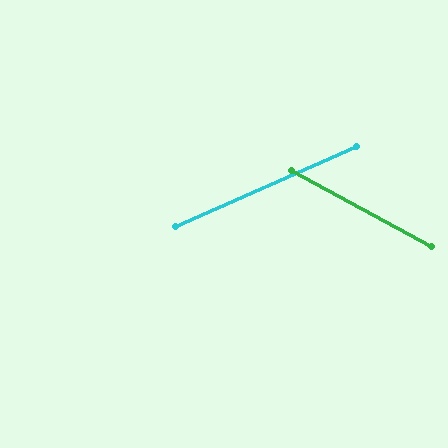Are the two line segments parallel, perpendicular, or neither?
Neither parallel nor perpendicular — they differ by about 52°.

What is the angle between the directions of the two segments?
Approximately 52 degrees.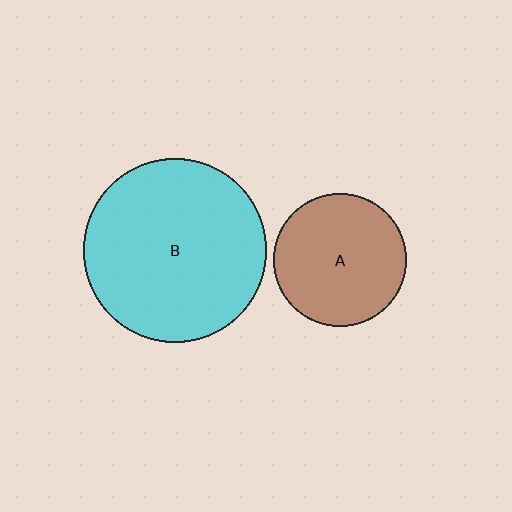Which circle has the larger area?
Circle B (cyan).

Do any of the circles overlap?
No, none of the circles overlap.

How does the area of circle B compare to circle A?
Approximately 1.9 times.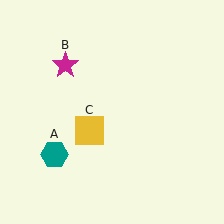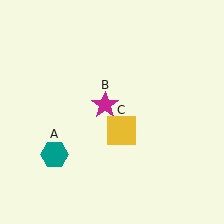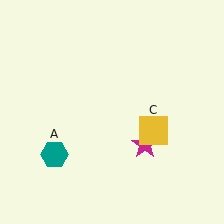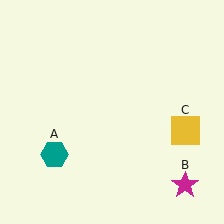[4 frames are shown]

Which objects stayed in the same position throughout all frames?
Teal hexagon (object A) remained stationary.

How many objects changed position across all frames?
2 objects changed position: magenta star (object B), yellow square (object C).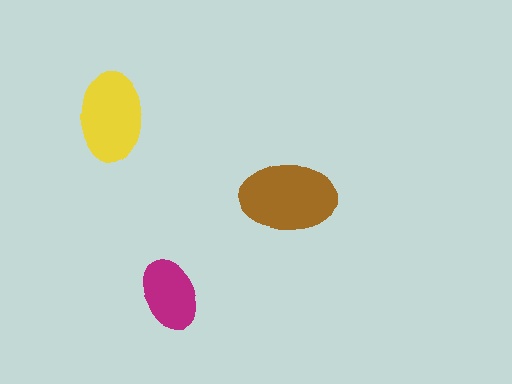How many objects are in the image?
There are 3 objects in the image.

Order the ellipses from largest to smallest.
the brown one, the yellow one, the magenta one.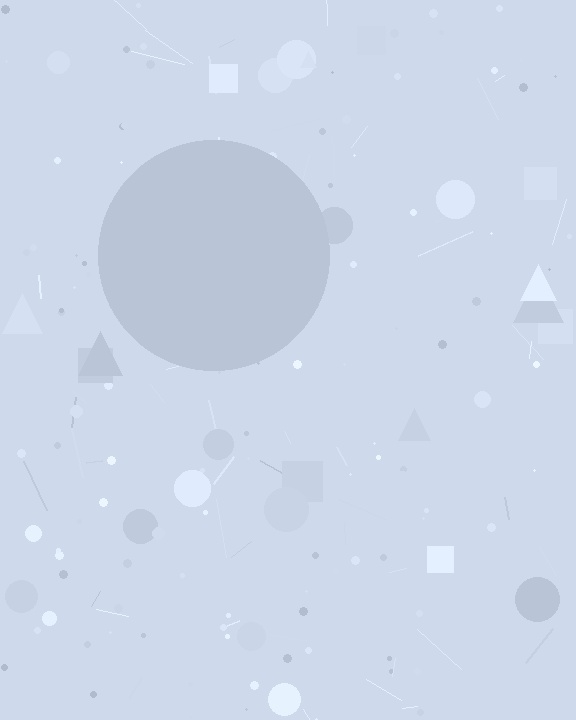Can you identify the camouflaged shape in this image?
The camouflaged shape is a circle.